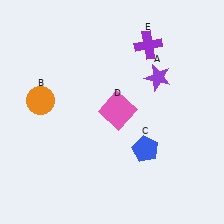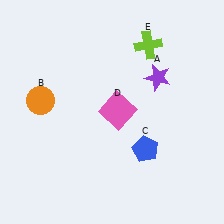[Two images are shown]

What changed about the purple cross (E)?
In Image 1, E is purple. In Image 2, it changed to lime.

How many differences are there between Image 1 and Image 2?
There is 1 difference between the two images.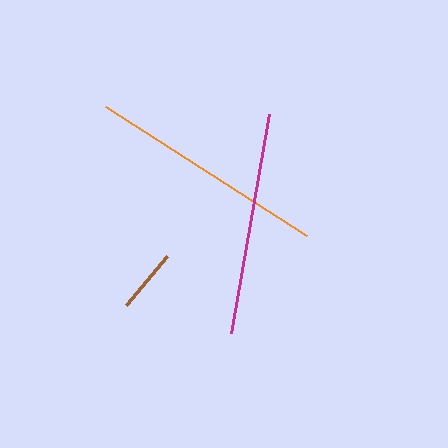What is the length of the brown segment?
The brown segment is approximately 64 pixels long.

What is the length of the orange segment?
The orange segment is approximately 239 pixels long.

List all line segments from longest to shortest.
From longest to shortest: orange, magenta, brown.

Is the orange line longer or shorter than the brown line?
The orange line is longer than the brown line.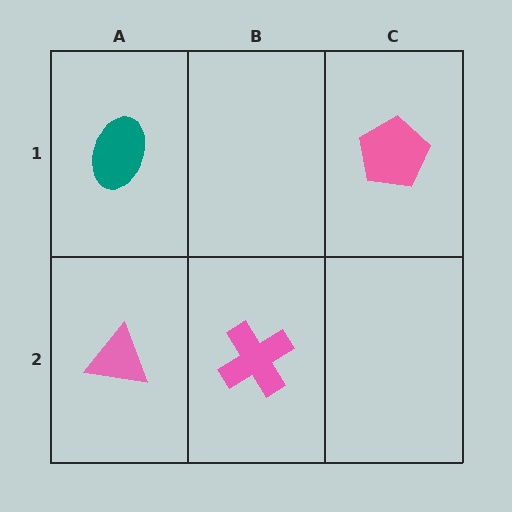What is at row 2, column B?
A pink cross.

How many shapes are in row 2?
2 shapes.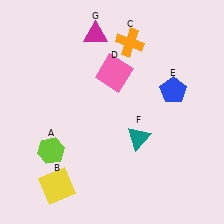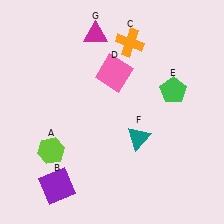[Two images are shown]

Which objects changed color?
B changed from yellow to purple. E changed from blue to green.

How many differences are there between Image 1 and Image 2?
There are 2 differences between the two images.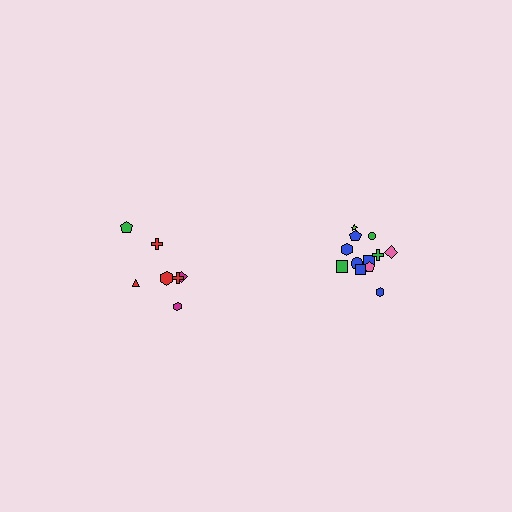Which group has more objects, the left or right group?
The right group.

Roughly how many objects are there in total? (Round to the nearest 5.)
Roughly 20 objects in total.